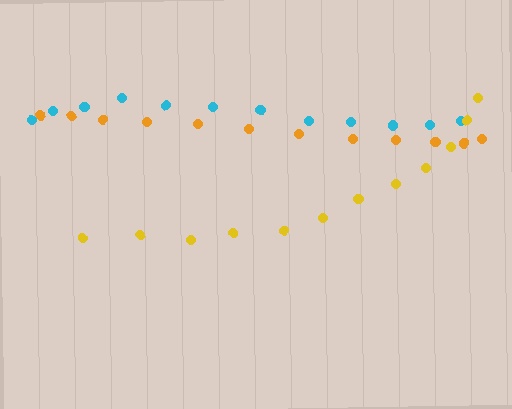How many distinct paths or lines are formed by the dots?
There are 3 distinct paths.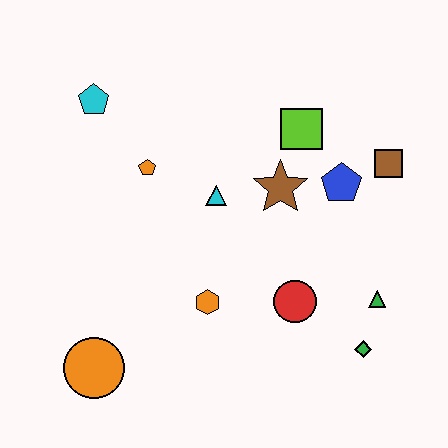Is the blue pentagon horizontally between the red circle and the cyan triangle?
No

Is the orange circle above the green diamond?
No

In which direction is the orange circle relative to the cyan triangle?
The orange circle is below the cyan triangle.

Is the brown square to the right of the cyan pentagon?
Yes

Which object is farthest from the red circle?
The cyan pentagon is farthest from the red circle.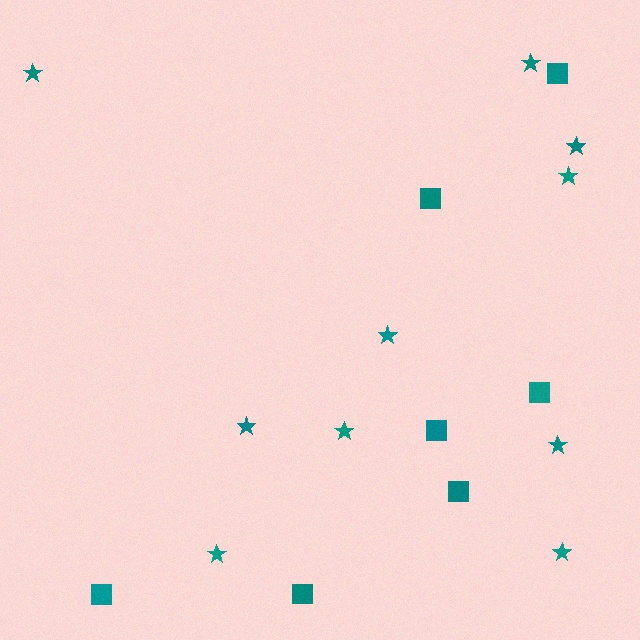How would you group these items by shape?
There are 2 groups: one group of stars (10) and one group of squares (7).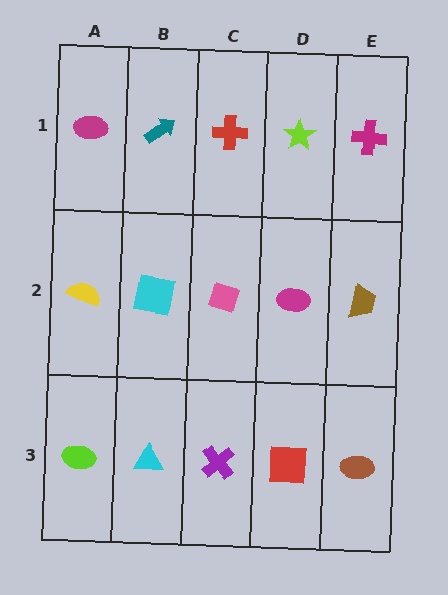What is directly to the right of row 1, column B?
A red cross.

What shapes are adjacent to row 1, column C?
A pink diamond (row 2, column C), a teal arrow (row 1, column B), a lime star (row 1, column D).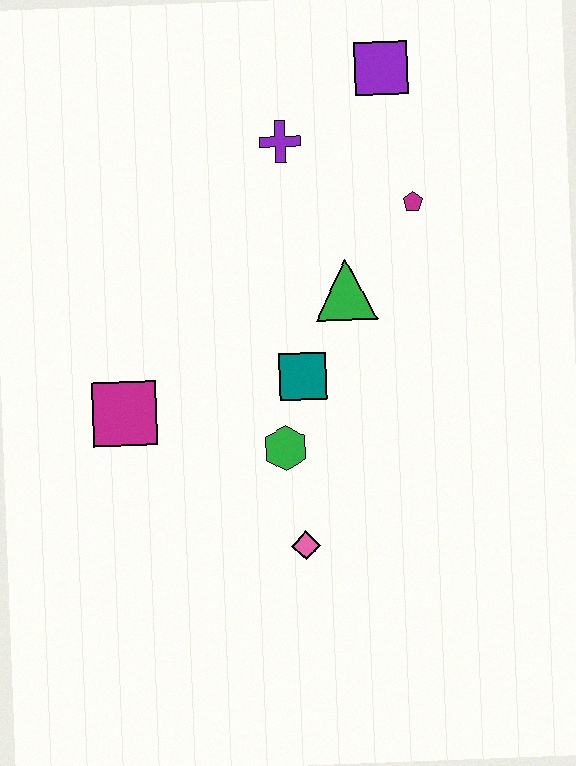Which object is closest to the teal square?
The green hexagon is closest to the teal square.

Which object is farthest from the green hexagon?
The purple square is farthest from the green hexagon.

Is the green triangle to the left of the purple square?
Yes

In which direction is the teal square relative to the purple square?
The teal square is below the purple square.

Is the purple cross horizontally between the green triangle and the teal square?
No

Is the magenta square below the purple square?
Yes